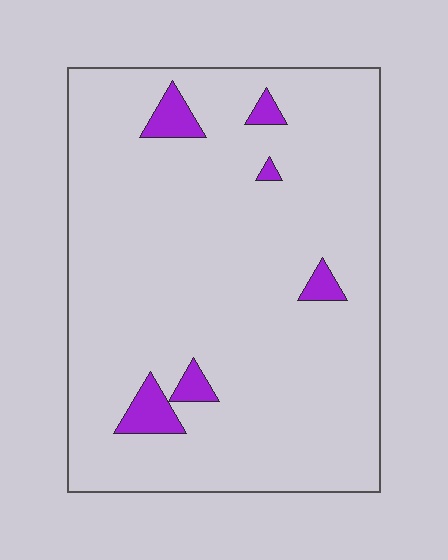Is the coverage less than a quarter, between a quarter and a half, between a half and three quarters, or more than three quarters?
Less than a quarter.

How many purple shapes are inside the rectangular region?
6.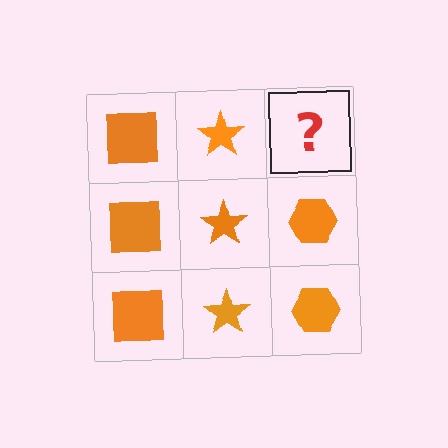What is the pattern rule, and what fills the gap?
The rule is that each column has a consistent shape. The gap should be filled with an orange hexagon.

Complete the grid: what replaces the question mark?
The question mark should be replaced with an orange hexagon.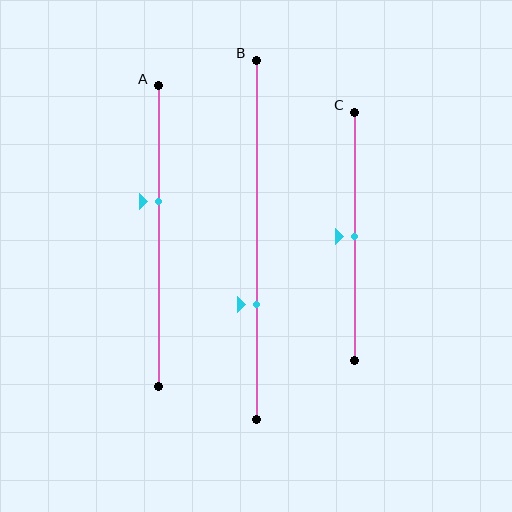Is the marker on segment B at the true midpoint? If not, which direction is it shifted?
No, the marker on segment B is shifted downward by about 18% of the segment length.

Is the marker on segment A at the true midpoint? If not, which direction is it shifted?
No, the marker on segment A is shifted upward by about 11% of the segment length.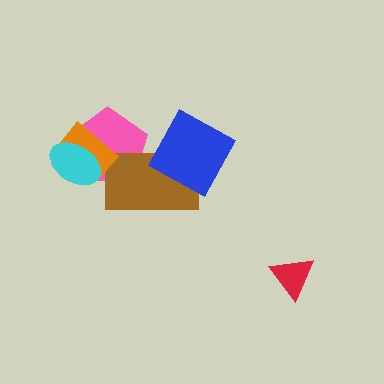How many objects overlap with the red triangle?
0 objects overlap with the red triangle.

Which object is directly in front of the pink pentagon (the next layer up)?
The brown rectangle is directly in front of the pink pentagon.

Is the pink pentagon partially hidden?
Yes, it is partially covered by another shape.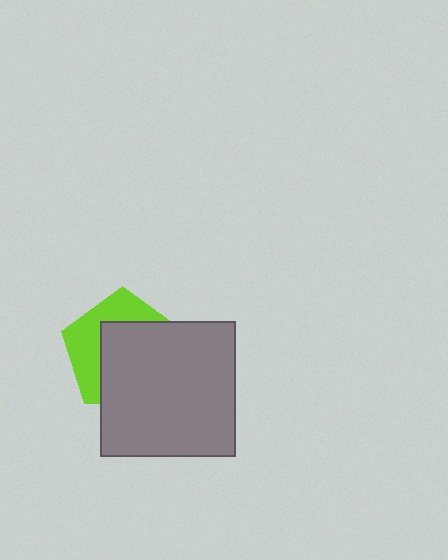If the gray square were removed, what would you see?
You would see the complete lime pentagon.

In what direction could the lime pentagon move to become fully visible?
The lime pentagon could move toward the upper-left. That would shift it out from behind the gray square entirely.